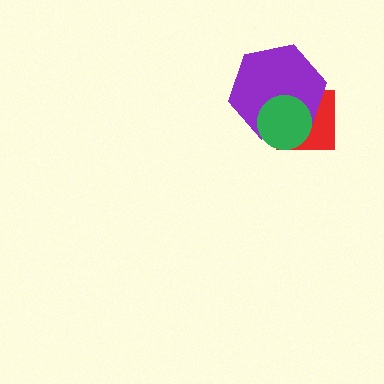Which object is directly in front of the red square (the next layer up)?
The purple hexagon is directly in front of the red square.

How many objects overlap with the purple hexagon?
2 objects overlap with the purple hexagon.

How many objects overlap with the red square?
2 objects overlap with the red square.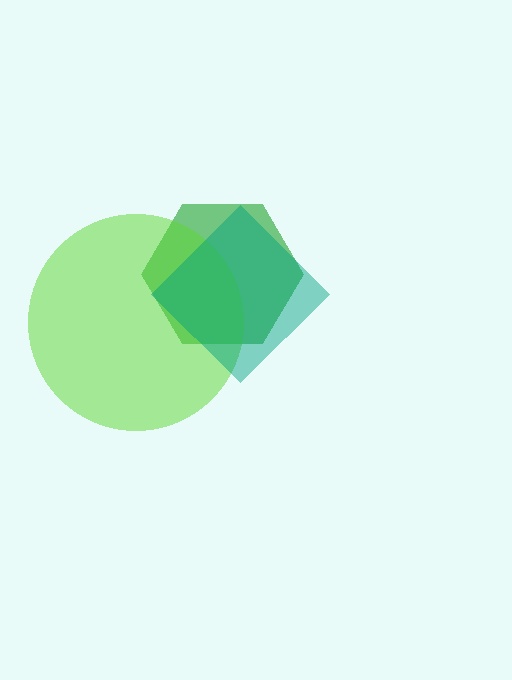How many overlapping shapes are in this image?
There are 3 overlapping shapes in the image.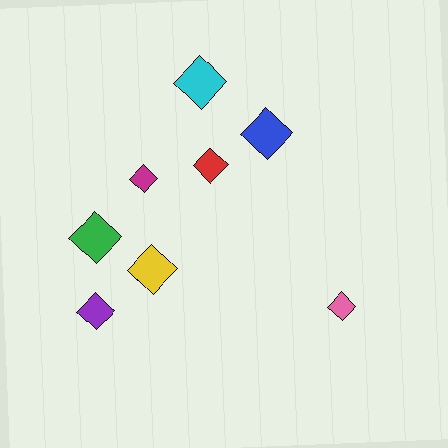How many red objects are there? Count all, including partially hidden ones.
There is 1 red object.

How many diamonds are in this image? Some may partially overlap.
There are 8 diamonds.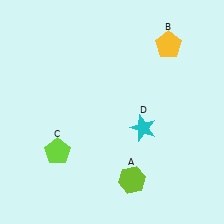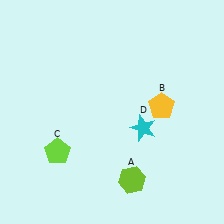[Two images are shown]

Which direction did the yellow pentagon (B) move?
The yellow pentagon (B) moved down.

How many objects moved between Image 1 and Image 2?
1 object moved between the two images.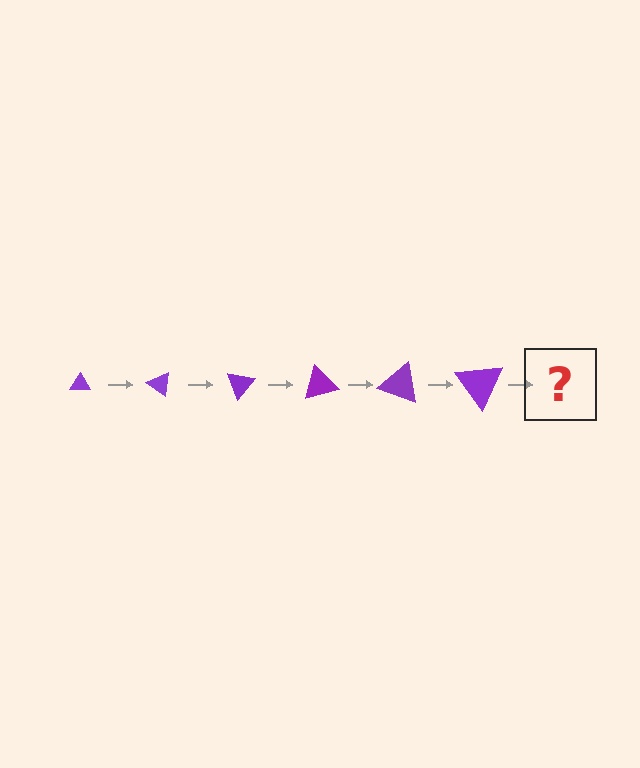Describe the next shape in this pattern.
It should be a triangle, larger than the previous one and rotated 210 degrees from the start.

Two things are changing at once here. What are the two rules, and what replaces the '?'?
The two rules are that the triangle grows larger each step and it rotates 35 degrees each step. The '?' should be a triangle, larger than the previous one and rotated 210 degrees from the start.